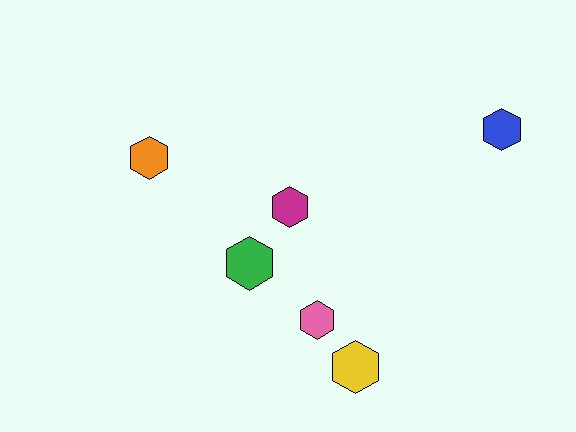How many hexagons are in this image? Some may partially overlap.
There are 6 hexagons.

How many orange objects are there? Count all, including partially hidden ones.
There is 1 orange object.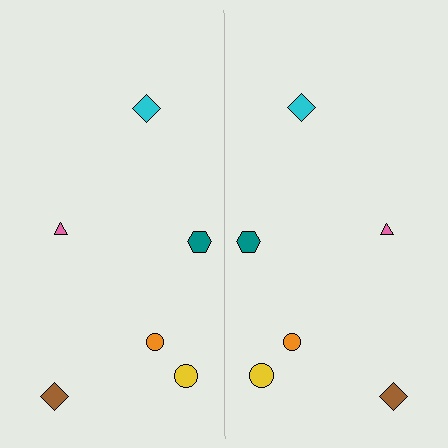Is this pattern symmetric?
Yes, this pattern has bilateral (reflection) symmetry.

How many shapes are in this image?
There are 12 shapes in this image.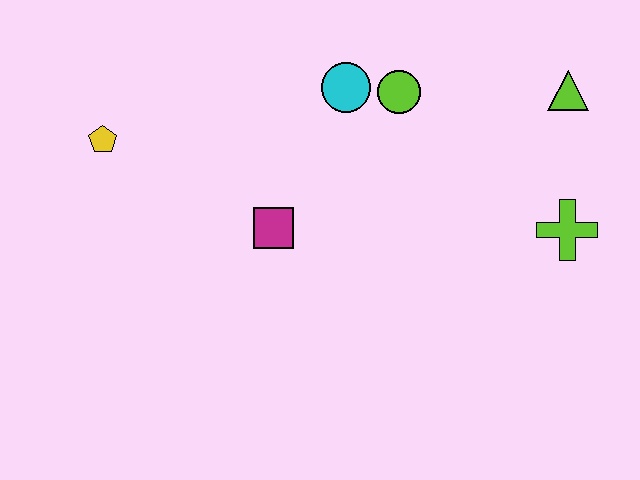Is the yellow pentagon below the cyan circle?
Yes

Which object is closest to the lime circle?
The cyan circle is closest to the lime circle.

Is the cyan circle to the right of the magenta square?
Yes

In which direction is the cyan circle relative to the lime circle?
The cyan circle is to the left of the lime circle.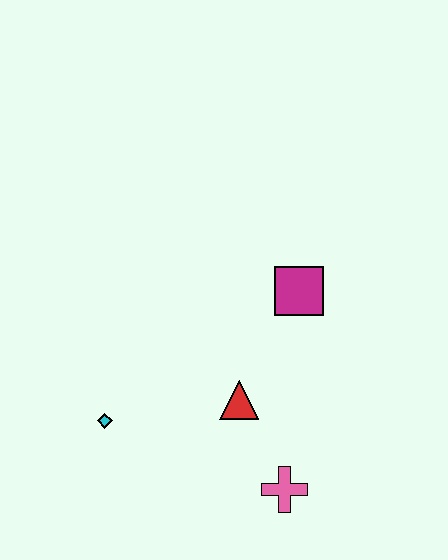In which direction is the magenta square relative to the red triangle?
The magenta square is above the red triangle.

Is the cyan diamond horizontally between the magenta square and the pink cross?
No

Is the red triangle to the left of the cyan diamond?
No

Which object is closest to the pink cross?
The red triangle is closest to the pink cross.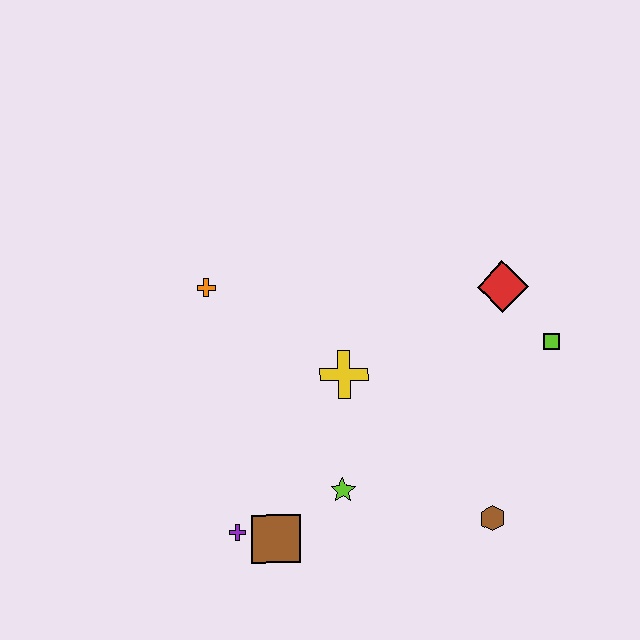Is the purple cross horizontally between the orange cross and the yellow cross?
Yes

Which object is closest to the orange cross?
The yellow cross is closest to the orange cross.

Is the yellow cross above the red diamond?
No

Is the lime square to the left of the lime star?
No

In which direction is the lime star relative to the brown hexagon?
The lime star is to the left of the brown hexagon.